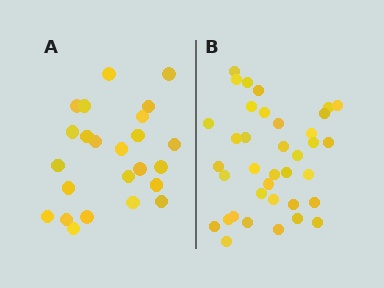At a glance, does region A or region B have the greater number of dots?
Region B (the right region) has more dots.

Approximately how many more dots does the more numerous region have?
Region B has approximately 15 more dots than region A.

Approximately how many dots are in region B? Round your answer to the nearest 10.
About 40 dots. (The exact count is 37, which rounds to 40.)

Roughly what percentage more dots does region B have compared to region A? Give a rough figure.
About 55% more.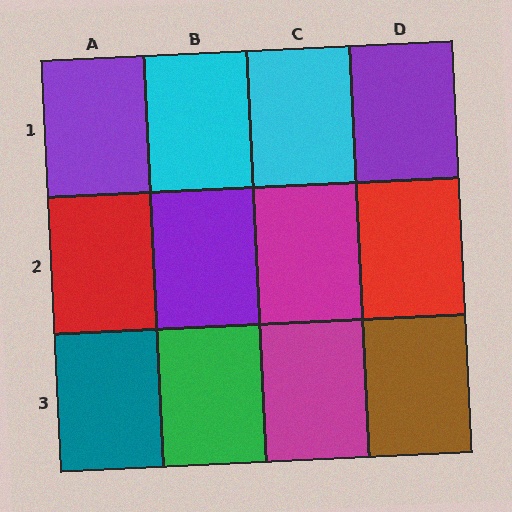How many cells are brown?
1 cell is brown.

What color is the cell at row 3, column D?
Brown.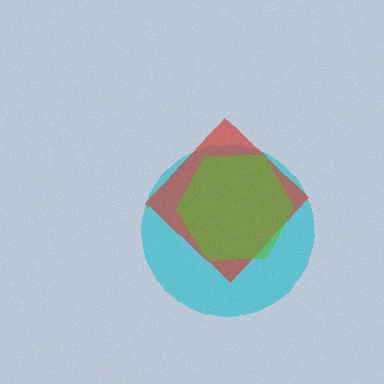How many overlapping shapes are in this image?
There are 3 overlapping shapes in the image.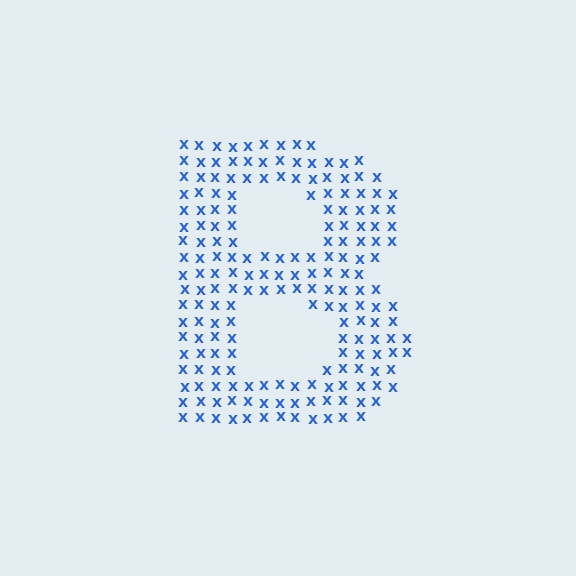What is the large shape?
The large shape is the letter B.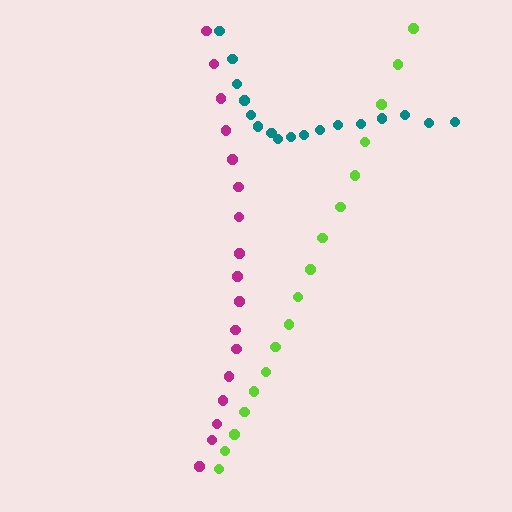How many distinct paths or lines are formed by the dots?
There are 3 distinct paths.